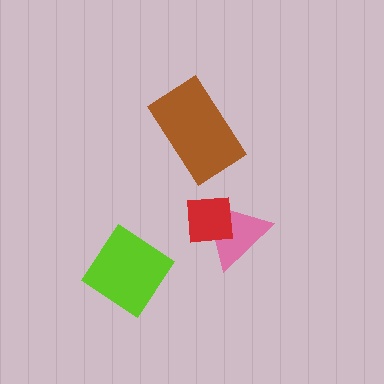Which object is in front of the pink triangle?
The red square is in front of the pink triangle.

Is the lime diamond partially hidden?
No, no other shape covers it.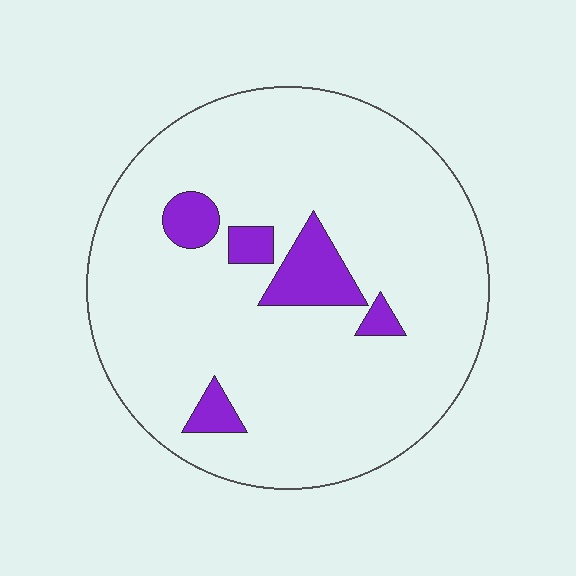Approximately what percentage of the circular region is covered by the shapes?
Approximately 10%.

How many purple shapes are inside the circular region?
5.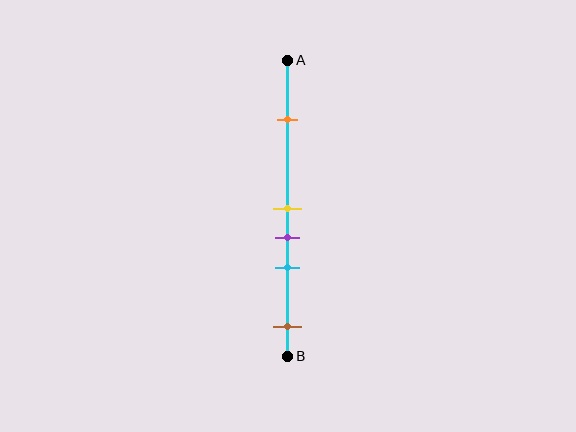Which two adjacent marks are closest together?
The yellow and purple marks are the closest adjacent pair.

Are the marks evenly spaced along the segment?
No, the marks are not evenly spaced.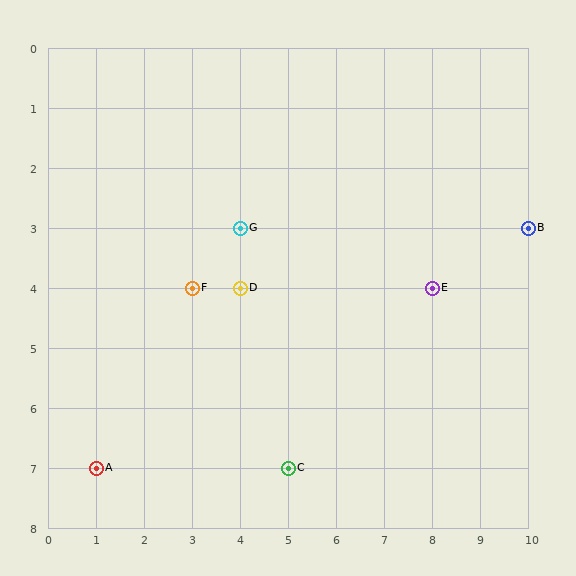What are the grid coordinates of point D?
Point D is at grid coordinates (4, 4).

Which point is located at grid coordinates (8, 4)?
Point E is at (8, 4).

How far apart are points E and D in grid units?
Points E and D are 4 columns apart.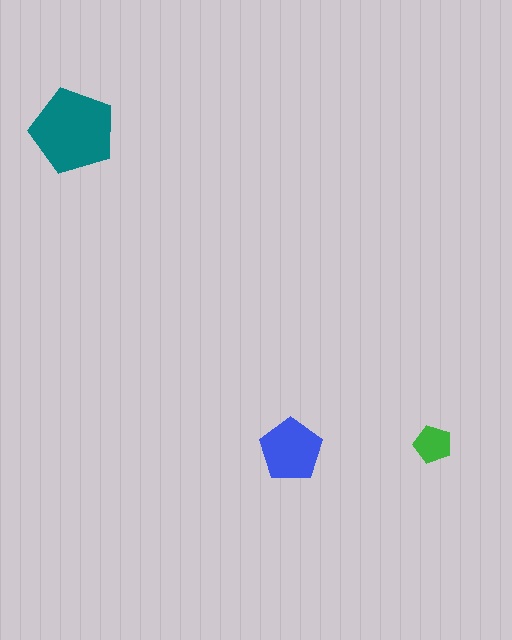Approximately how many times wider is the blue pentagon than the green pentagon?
About 1.5 times wider.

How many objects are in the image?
There are 3 objects in the image.